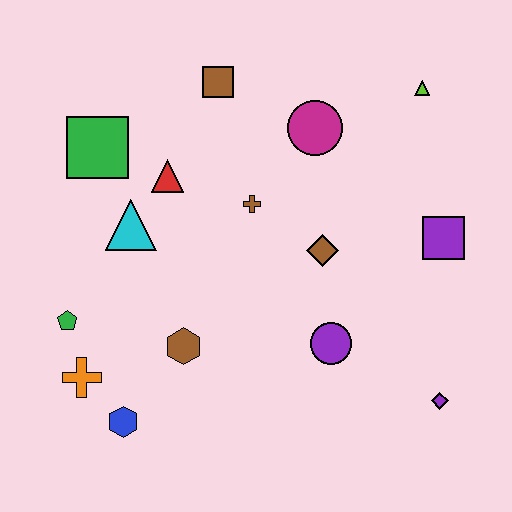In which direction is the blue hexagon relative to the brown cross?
The blue hexagon is below the brown cross.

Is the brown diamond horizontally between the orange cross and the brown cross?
No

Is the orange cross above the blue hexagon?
Yes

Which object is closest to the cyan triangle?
The red triangle is closest to the cyan triangle.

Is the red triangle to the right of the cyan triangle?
Yes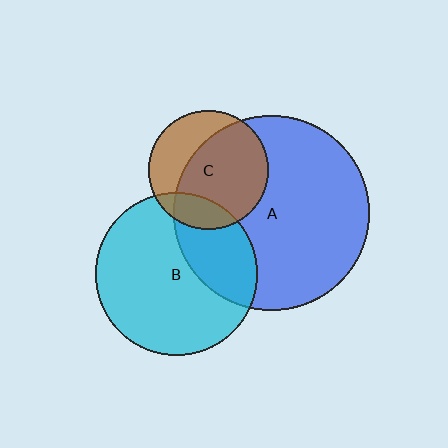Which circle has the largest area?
Circle A (blue).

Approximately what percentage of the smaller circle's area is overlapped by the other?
Approximately 30%.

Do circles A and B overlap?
Yes.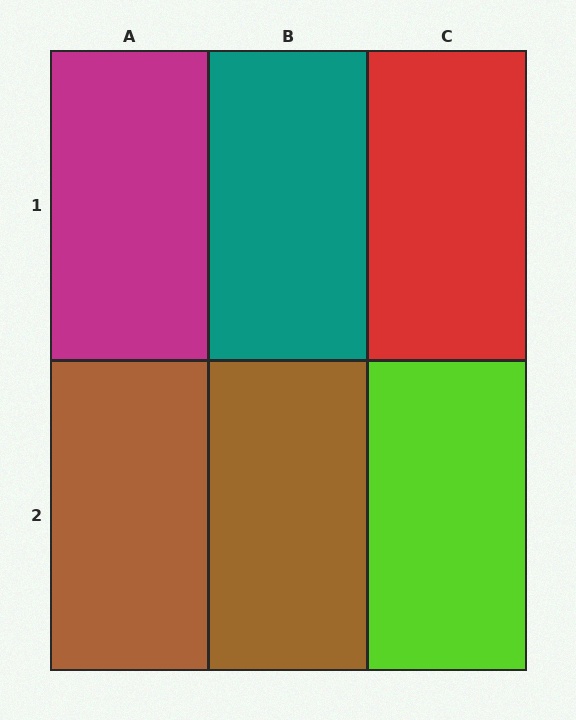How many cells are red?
1 cell is red.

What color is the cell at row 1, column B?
Teal.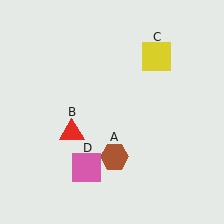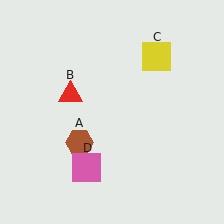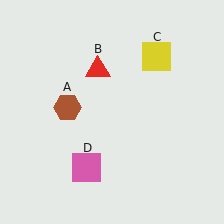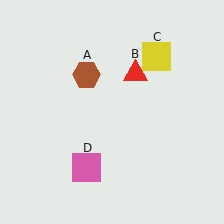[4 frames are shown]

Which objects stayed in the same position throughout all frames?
Yellow square (object C) and pink square (object D) remained stationary.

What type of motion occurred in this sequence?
The brown hexagon (object A), red triangle (object B) rotated clockwise around the center of the scene.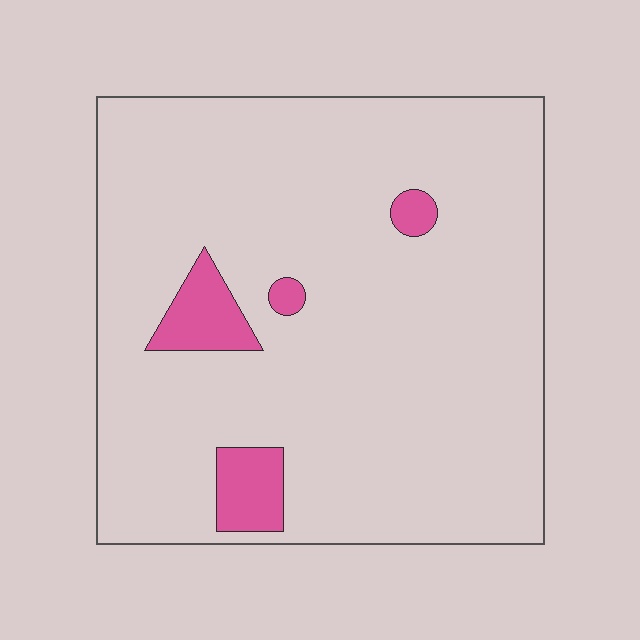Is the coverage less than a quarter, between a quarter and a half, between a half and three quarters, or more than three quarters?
Less than a quarter.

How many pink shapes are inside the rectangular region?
4.